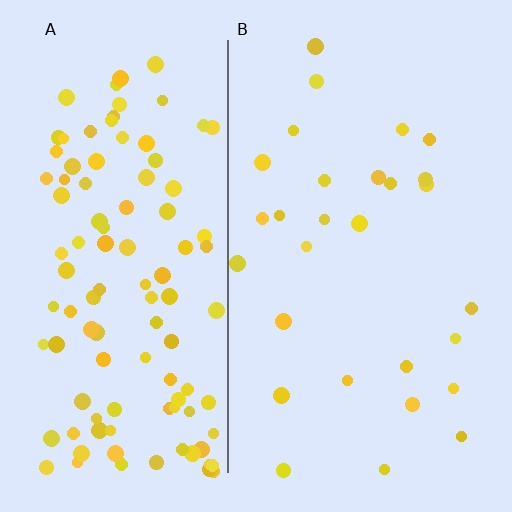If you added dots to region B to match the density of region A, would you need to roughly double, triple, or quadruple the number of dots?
Approximately quadruple.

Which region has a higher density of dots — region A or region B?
A (the left).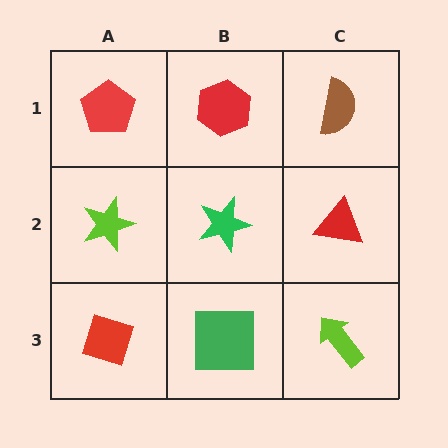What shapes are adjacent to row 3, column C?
A red triangle (row 2, column C), a green square (row 3, column B).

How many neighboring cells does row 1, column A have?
2.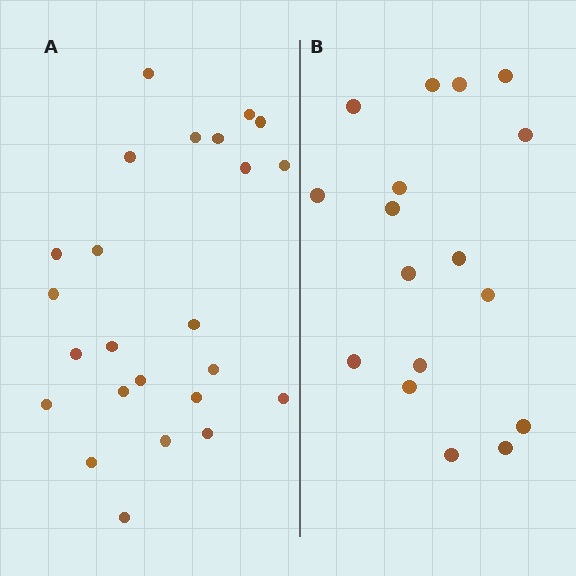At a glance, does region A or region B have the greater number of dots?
Region A (the left region) has more dots.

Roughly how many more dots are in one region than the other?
Region A has roughly 8 or so more dots than region B.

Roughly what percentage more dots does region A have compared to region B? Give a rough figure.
About 40% more.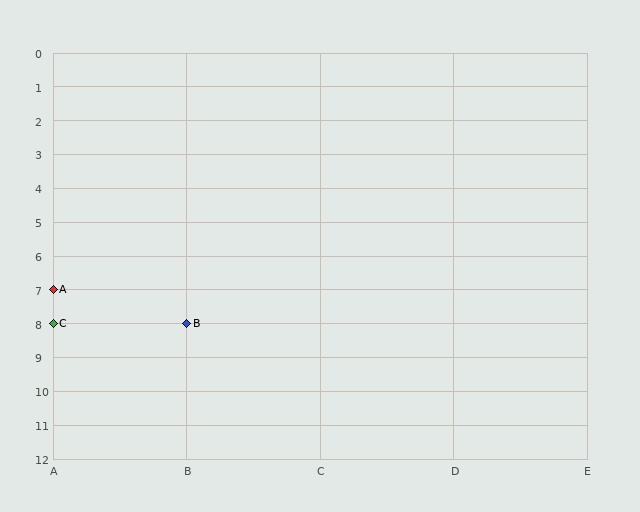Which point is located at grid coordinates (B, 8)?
Point B is at (B, 8).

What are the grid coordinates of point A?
Point A is at grid coordinates (A, 7).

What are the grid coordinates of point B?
Point B is at grid coordinates (B, 8).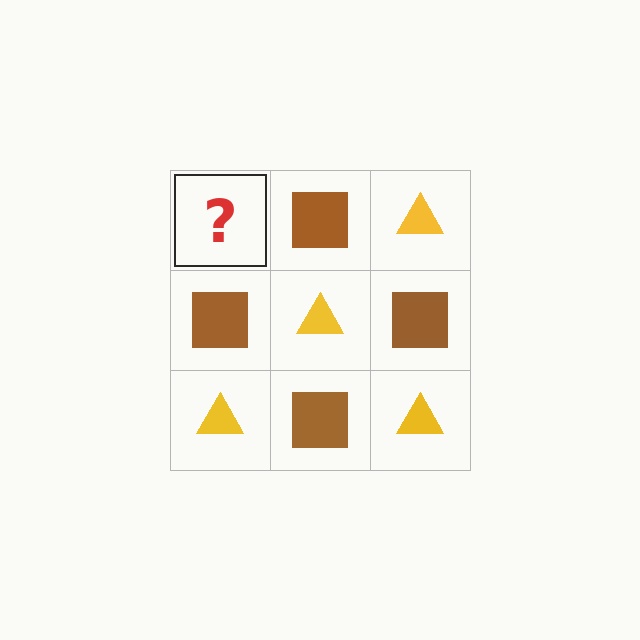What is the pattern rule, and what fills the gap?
The rule is that it alternates yellow triangle and brown square in a checkerboard pattern. The gap should be filled with a yellow triangle.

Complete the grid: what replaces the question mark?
The question mark should be replaced with a yellow triangle.